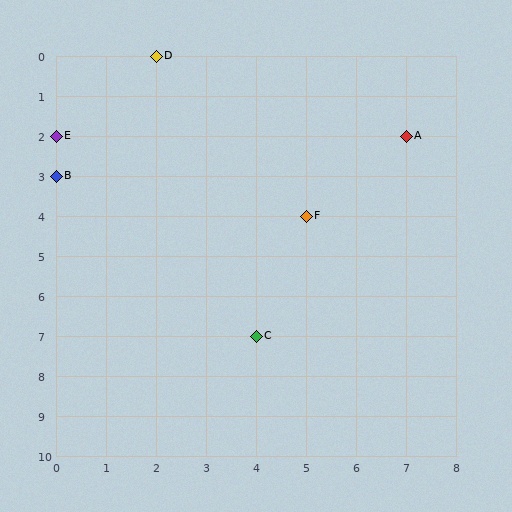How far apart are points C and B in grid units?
Points C and B are 4 columns and 4 rows apart (about 5.7 grid units diagonally).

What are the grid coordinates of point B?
Point B is at grid coordinates (0, 3).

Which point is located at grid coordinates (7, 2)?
Point A is at (7, 2).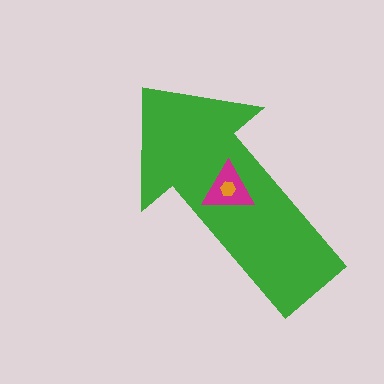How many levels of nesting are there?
3.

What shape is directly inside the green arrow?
The magenta triangle.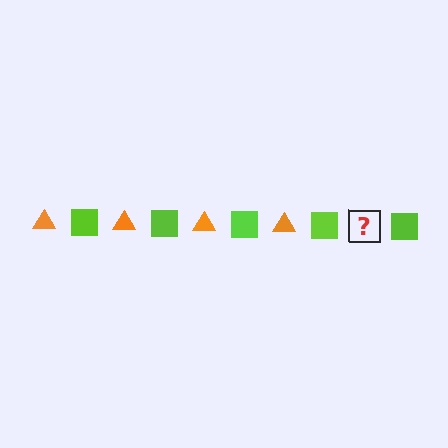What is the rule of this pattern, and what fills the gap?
The rule is that the pattern alternates between orange triangle and lime square. The gap should be filled with an orange triangle.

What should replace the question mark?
The question mark should be replaced with an orange triangle.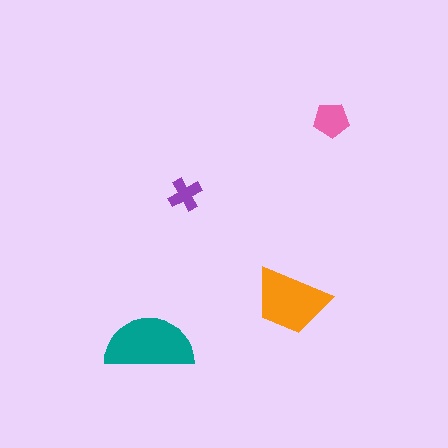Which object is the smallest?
The purple cross.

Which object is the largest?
The teal semicircle.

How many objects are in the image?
There are 4 objects in the image.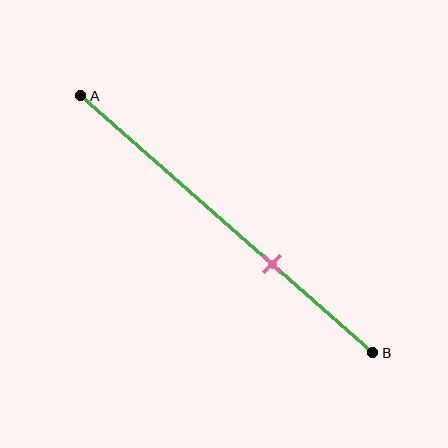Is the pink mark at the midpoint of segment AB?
No, the mark is at about 65% from A, not at the 50% midpoint.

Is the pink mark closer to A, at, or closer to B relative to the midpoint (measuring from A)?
The pink mark is closer to point B than the midpoint of segment AB.